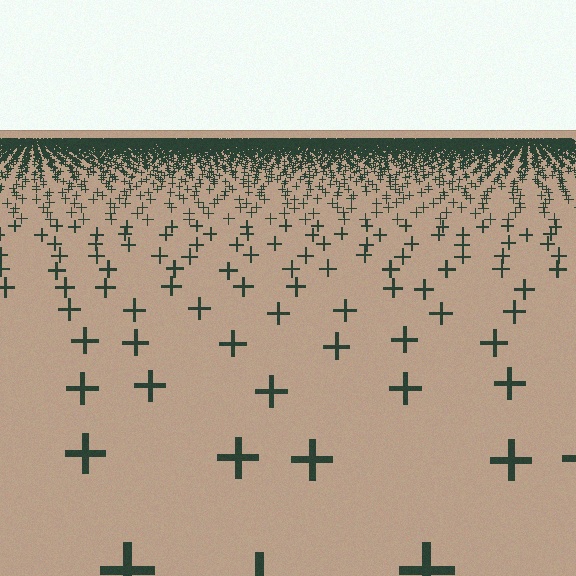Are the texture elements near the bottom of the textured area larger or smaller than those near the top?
Larger. Near the bottom, elements are closer to the viewer and appear at a bigger on-screen size.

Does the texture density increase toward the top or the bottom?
Density increases toward the top.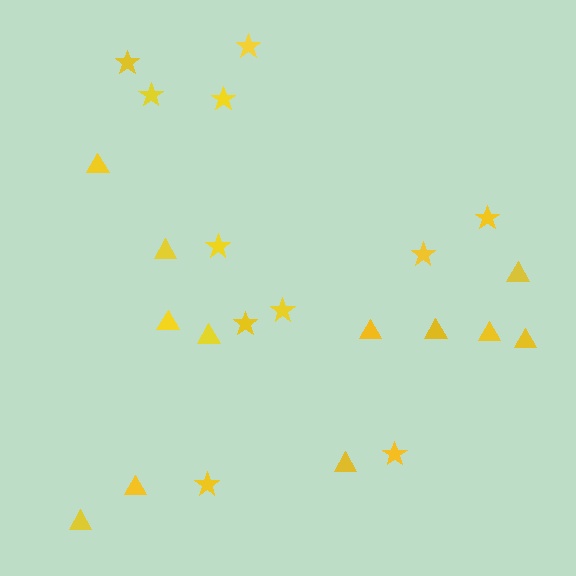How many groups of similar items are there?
There are 2 groups: one group of stars (11) and one group of triangles (12).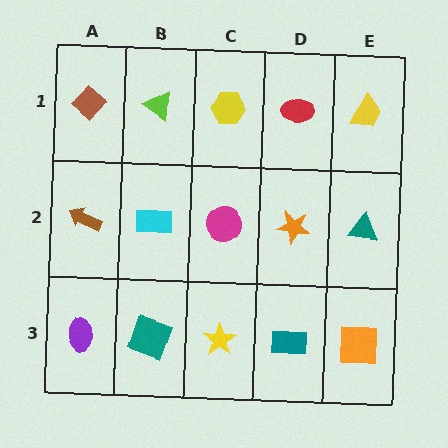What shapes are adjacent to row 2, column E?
A yellow trapezoid (row 1, column E), an orange square (row 3, column E), an orange star (row 2, column D).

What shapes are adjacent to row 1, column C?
A magenta circle (row 2, column C), a lime triangle (row 1, column B), a red ellipse (row 1, column D).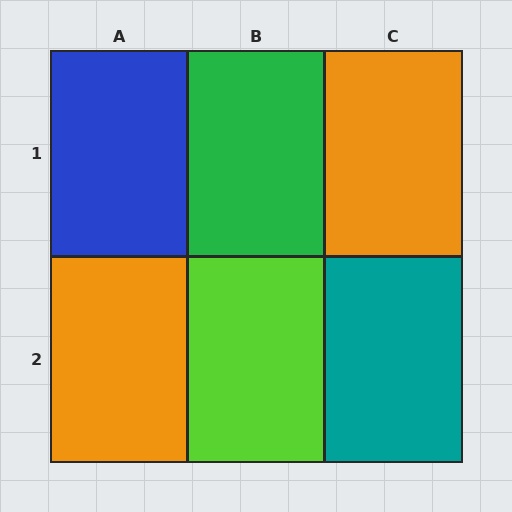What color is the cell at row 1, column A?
Blue.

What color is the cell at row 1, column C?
Orange.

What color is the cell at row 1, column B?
Green.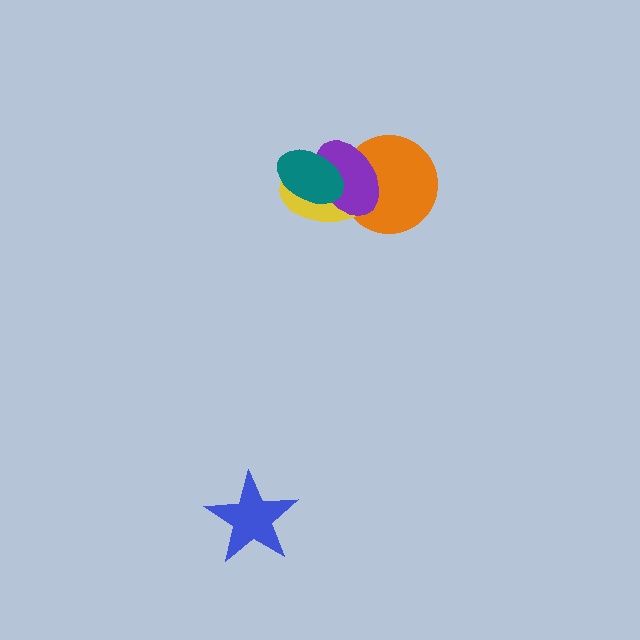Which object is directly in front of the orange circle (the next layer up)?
The yellow ellipse is directly in front of the orange circle.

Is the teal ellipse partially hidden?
No, no other shape covers it.